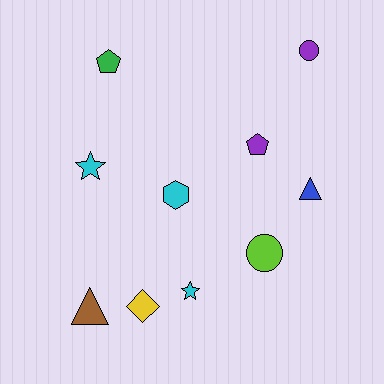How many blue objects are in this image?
There is 1 blue object.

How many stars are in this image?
There are 2 stars.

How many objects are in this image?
There are 10 objects.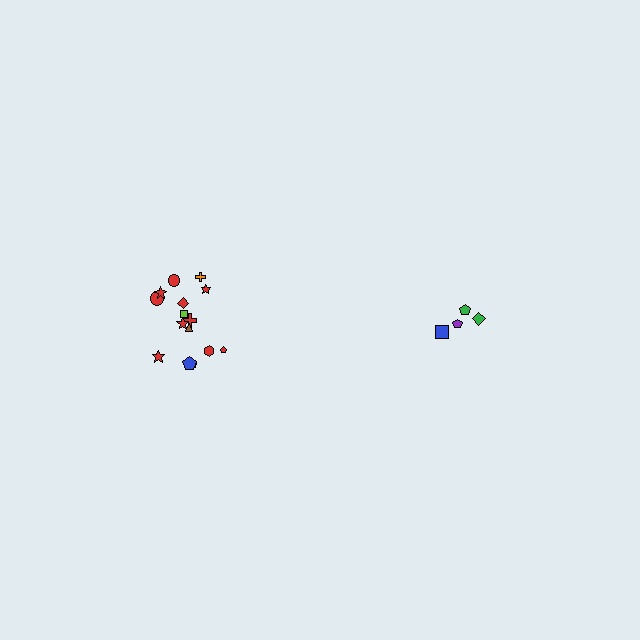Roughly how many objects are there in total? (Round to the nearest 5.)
Roughly 20 objects in total.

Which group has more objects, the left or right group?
The left group.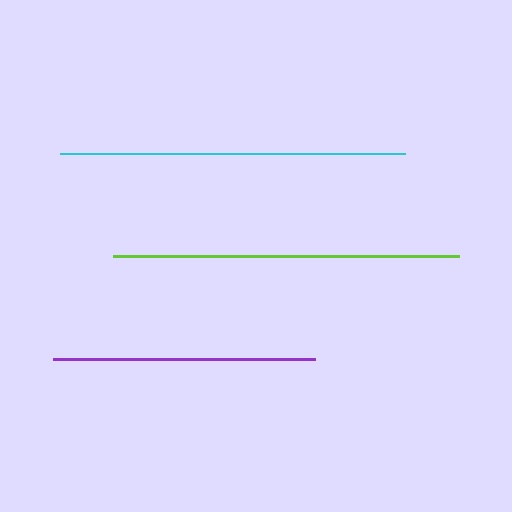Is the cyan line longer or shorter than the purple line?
The cyan line is longer than the purple line.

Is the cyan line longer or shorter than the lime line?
The lime line is longer than the cyan line.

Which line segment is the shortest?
The purple line is the shortest at approximately 263 pixels.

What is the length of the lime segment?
The lime segment is approximately 347 pixels long.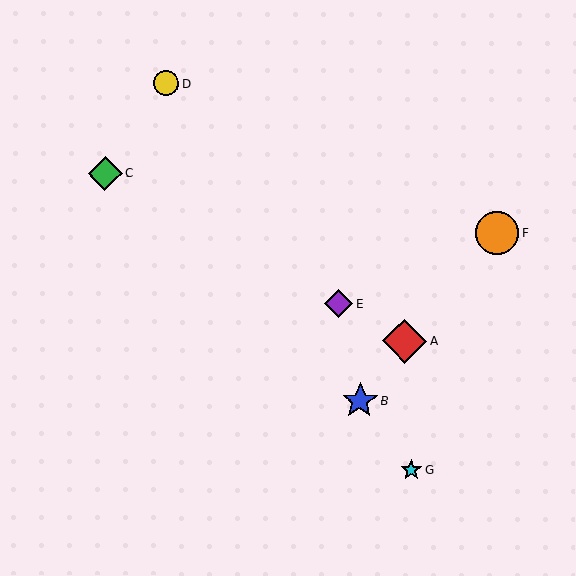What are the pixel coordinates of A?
Object A is at (405, 341).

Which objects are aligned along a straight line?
Objects A, C, E are aligned along a straight line.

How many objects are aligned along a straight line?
3 objects (A, C, E) are aligned along a straight line.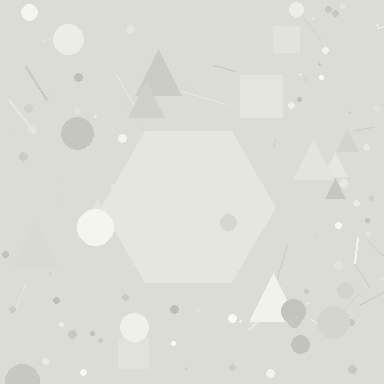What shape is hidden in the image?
A hexagon is hidden in the image.